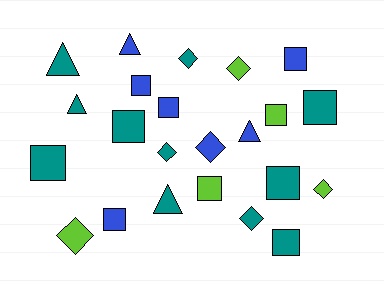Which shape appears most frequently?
Square, with 11 objects.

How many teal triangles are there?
There are 3 teal triangles.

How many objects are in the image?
There are 23 objects.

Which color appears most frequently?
Teal, with 11 objects.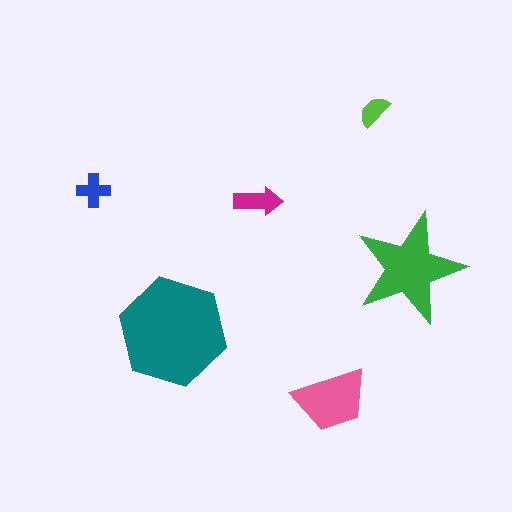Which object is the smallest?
The lime semicircle.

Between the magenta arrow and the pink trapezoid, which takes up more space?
The pink trapezoid.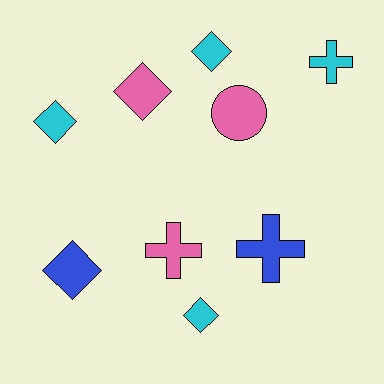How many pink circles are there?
There is 1 pink circle.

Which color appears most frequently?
Cyan, with 4 objects.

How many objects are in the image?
There are 9 objects.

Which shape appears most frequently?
Diamond, with 5 objects.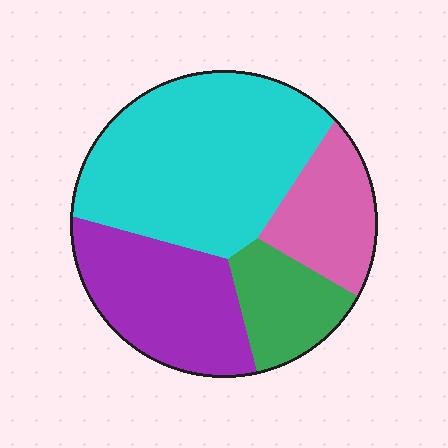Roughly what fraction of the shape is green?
Green takes up less than a quarter of the shape.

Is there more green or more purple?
Purple.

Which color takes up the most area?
Cyan, at roughly 45%.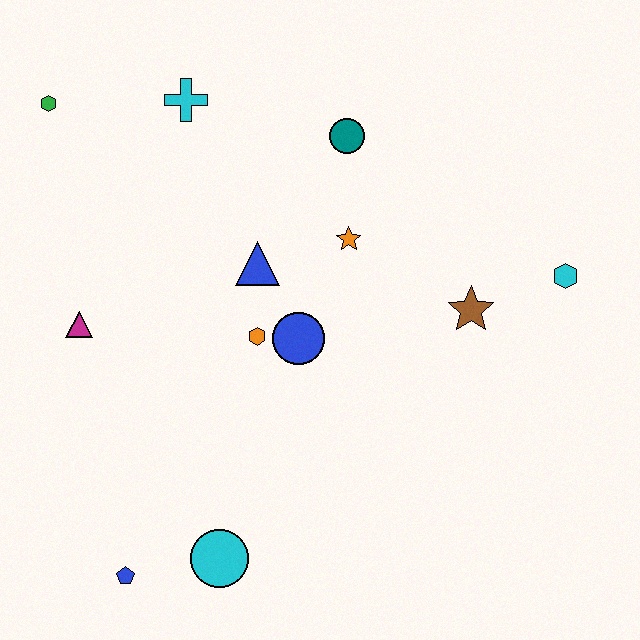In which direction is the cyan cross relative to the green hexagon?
The cyan cross is to the right of the green hexagon.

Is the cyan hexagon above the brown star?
Yes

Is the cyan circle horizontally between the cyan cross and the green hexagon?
No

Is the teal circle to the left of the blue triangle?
No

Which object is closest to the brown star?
The cyan hexagon is closest to the brown star.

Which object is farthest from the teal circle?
The blue pentagon is farthest from the teal circle.